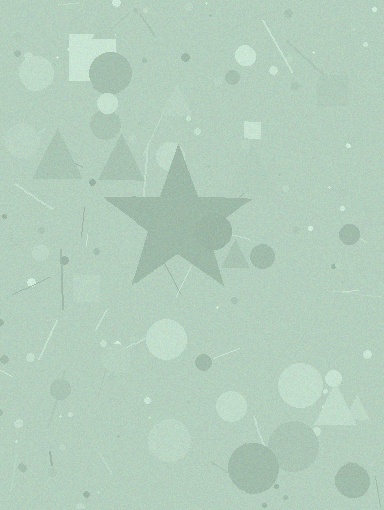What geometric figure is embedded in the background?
A star is embedded in the background.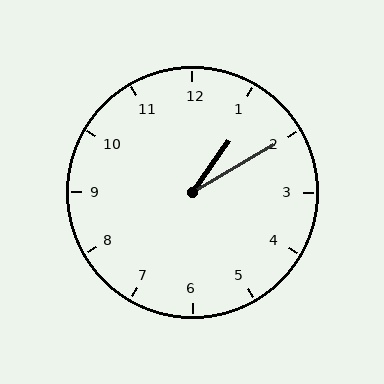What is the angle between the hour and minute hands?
Approximately 25 degrees.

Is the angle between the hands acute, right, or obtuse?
It is acute.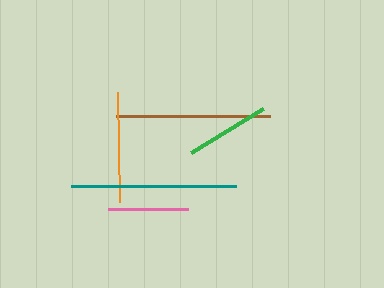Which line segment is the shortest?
The pink line is the shortest at approximately 80 pixels.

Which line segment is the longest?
The teal line is the longest at approximately 165 pixels.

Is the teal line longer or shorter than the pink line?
The teal line is longer than the pink line.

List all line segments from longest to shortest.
From longest to shortest: teal, brown, orange, green, pink.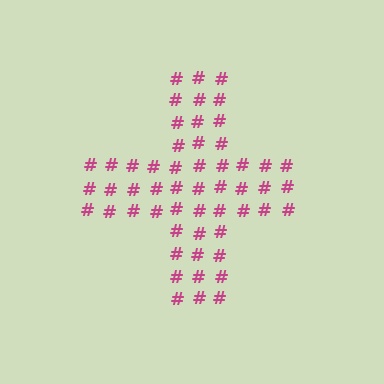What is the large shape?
The large shape is a cross.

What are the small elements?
The small elements are hash symbols.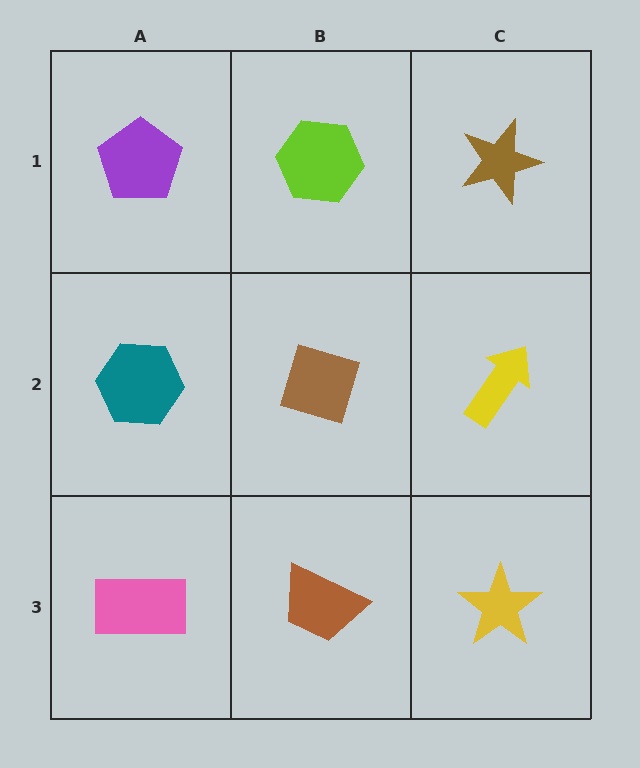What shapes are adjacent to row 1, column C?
A yellow arrow (row 2, column C), a lime hexagon (row 1, column B).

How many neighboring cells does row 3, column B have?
3.